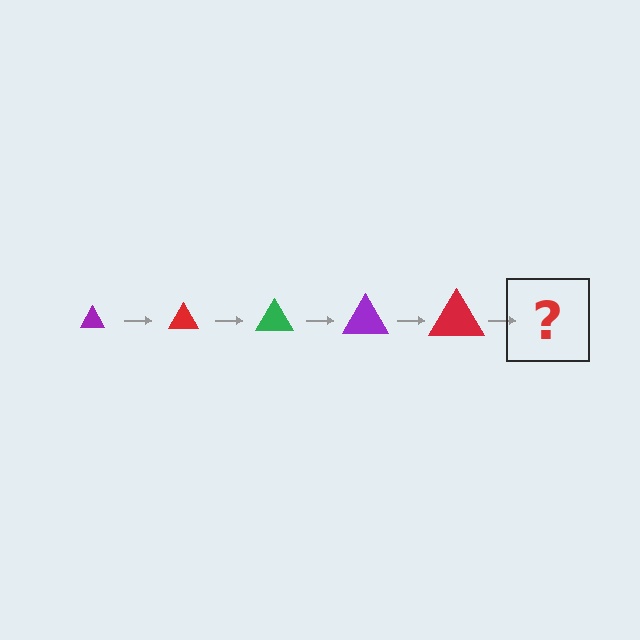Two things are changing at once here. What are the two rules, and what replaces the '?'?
The two rules are that the triangle grows larger each step and the color cycles through purple, red, and green. The '?' should be a green triangle, larger than the previous one.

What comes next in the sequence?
The next element should be a green triangle, larger than the previous one.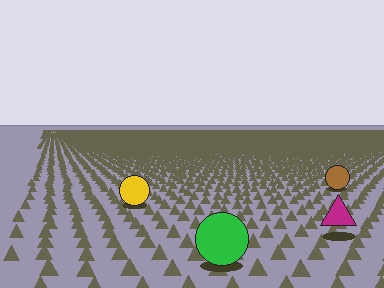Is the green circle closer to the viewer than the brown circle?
Yes. The green circle is closer — you can tell from the texture gradient: the ground texture is coarser near it.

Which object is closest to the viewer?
The green circle is closest. The texture marks near it are larger and more spread out.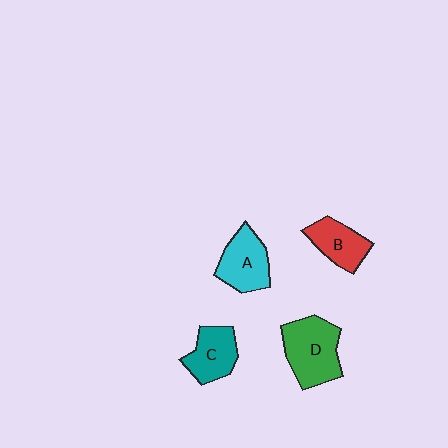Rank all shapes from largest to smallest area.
From largest to smallest: D (green), A (cyan), C (teal), B (red).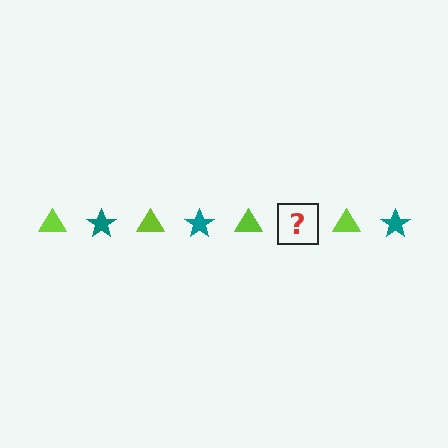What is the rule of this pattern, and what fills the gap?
The rule is that the pattern alternates between lime triangle and teal star. The gap should be filled with a teal star.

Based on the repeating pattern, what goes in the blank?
The blank should be a teal star.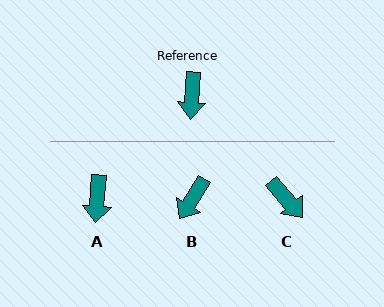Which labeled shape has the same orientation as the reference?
A.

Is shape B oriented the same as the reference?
No, it is off by about 29 degrees.